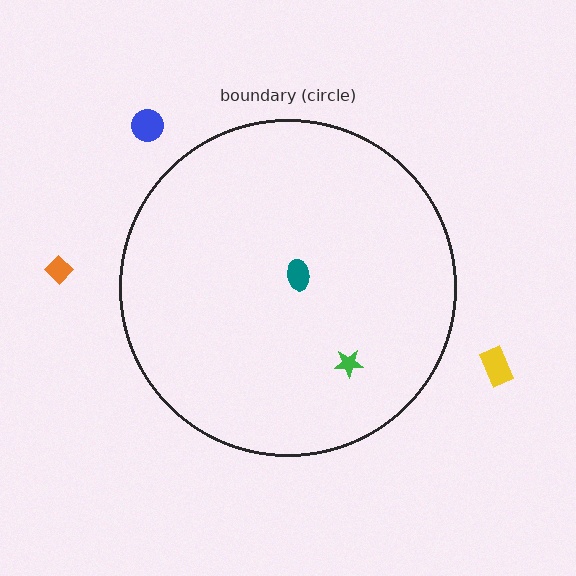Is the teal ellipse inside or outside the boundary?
Inside.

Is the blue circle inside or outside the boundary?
Outside.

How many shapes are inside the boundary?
2 inside, 3 outside.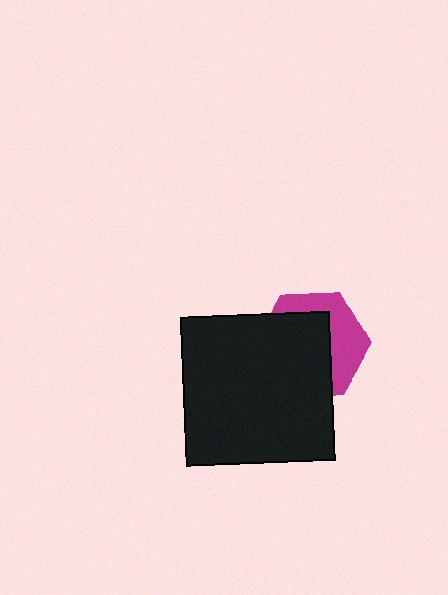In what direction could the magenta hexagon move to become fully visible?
The magenta hexagon could move toward the upper-right. That would shift it out from behind the black square entirely.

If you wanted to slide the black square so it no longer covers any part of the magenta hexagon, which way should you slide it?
Slide it toward the lower-left — that is the most direct way to separate the two shapes.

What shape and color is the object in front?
The object in front is a black square.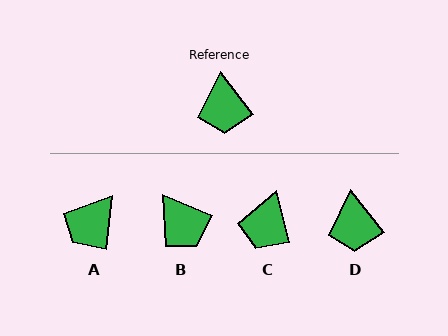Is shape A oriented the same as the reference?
No, it is off by about 44 degrees.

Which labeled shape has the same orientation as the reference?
D.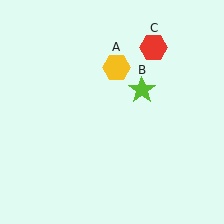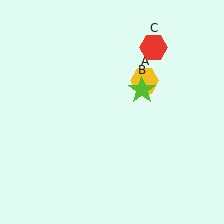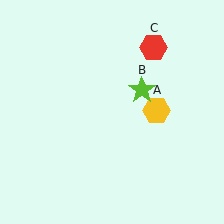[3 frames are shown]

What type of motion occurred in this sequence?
The yellow hexagon (object A) rotated clockwise around the center of the scene.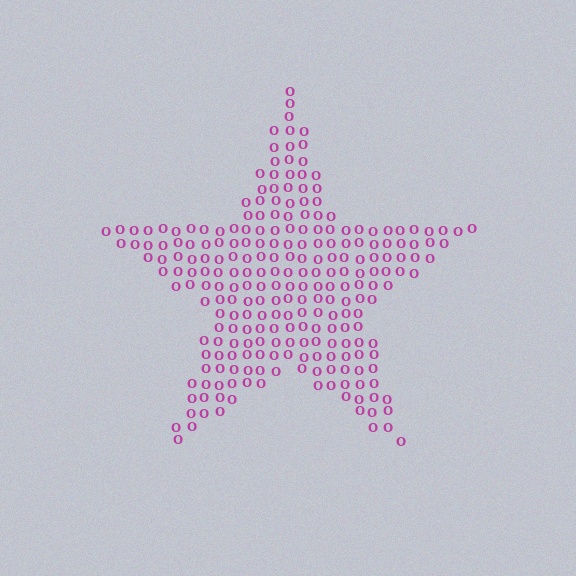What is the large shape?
The large shape is a star.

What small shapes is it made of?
It is made of small letter O's.